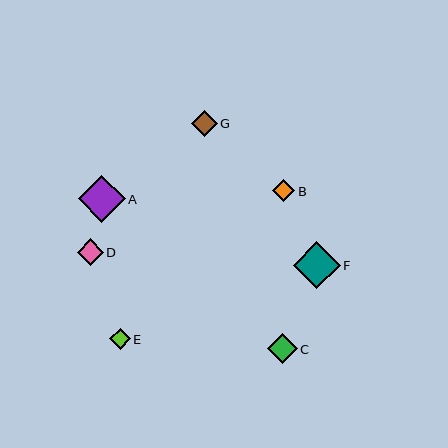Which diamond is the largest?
Diamond F is the largest with a size of approximately 47 pixels.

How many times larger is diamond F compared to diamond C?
Diamond F is approximately 1.6 times the size of diamond C.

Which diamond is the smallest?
Diamond E is the smallest with a size of approximately 21 pixels.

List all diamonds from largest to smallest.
From largest to smallest: F, A, C, D, G, B, E.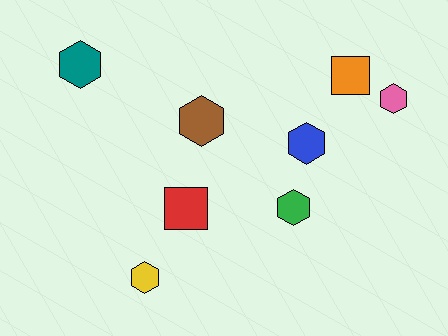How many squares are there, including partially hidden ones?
There are 2 squares.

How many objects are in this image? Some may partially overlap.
There are 8 objects.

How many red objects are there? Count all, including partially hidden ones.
There is 1 red object.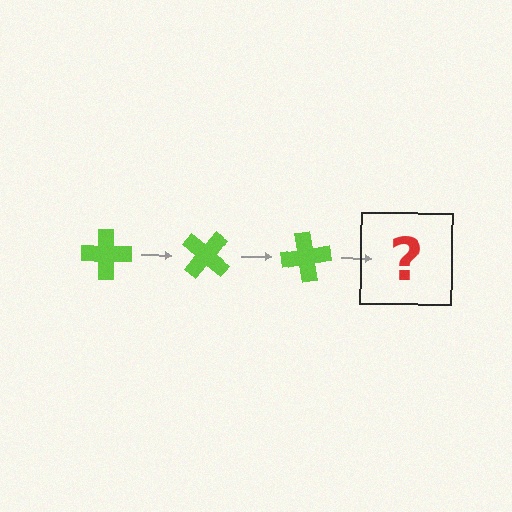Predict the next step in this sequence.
The next step is a lime cross rotated 120 degrees.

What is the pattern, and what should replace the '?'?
The pattern is that the cross rotates 40 degrees each step. The '?' should be a lime cross rotated 120 degrees.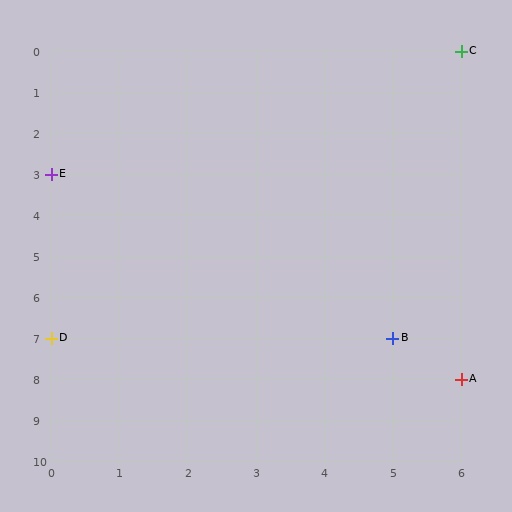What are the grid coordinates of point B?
Point B is at grid coordinates (5, 7).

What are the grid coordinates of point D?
Point D is at grid coordinates (0, 7).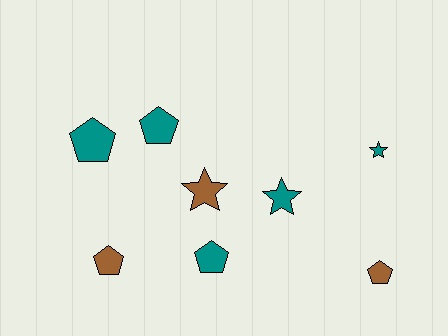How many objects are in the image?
There are 8 objects.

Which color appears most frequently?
Teal, with 5 objects.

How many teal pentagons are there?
There are 3 teal pentagons.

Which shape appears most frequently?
Pentagon, with 5 objects.